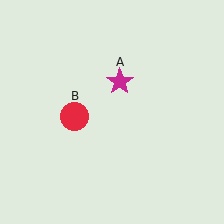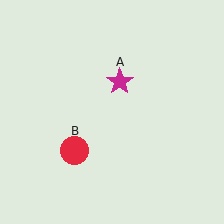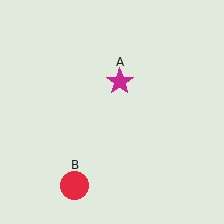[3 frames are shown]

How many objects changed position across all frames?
1 object changed position: red circle (object B).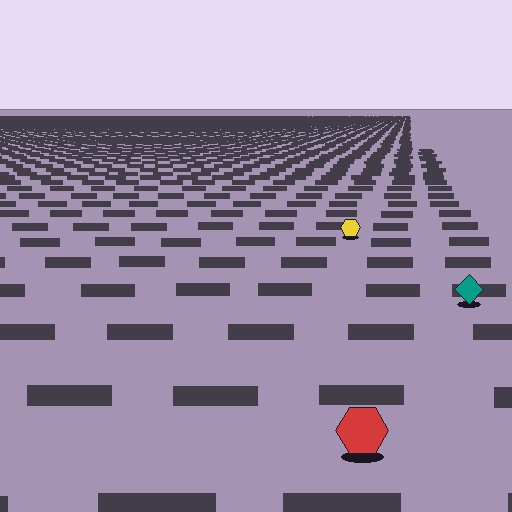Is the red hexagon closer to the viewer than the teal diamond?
Yes. The red hexagon is closer — you can tell from the texture gradient: the ground texture is coarser near it.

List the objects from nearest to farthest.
From nearest to farthest: the red hexagon, the teal diamond, the yellow hexagon.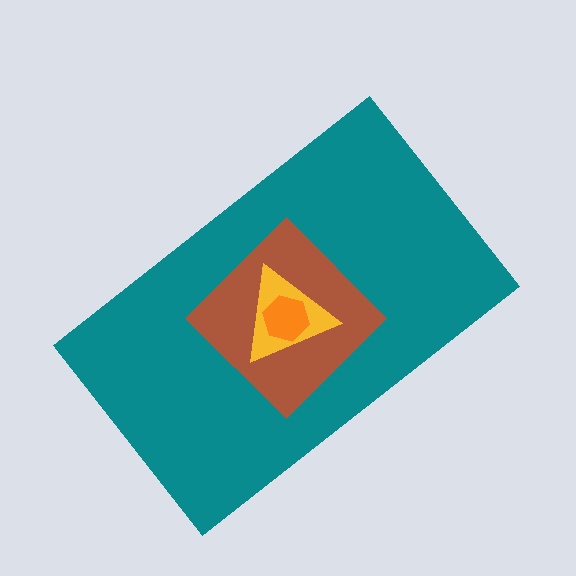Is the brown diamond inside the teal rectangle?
Yes.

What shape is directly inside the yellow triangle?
The orange hexagon.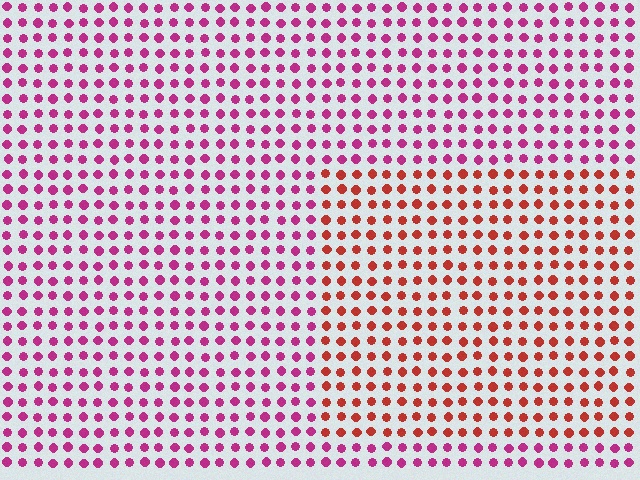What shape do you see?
I see a rectangle.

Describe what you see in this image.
The image is filled with small magenta elements in a uniform arrangement. A rectangle-shaped region is visible where the elements are tinted to a slightly different hue, forming a subtle color boundary.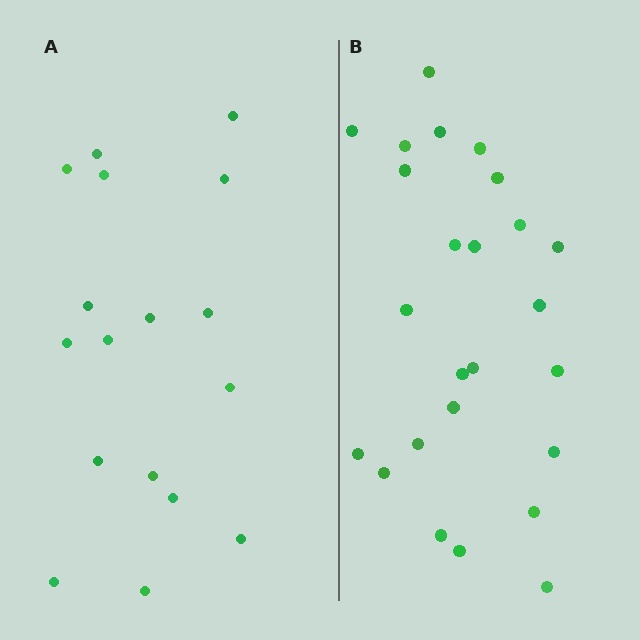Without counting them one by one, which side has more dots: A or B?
Region B (the right region) has more dots.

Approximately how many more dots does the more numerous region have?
Region B has roughly 8 or so more dots than region A.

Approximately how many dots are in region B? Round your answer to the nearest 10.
About 20 dots. (The exact count is 25, which rounds to 20.)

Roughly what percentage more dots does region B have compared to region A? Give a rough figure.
About 45% more.